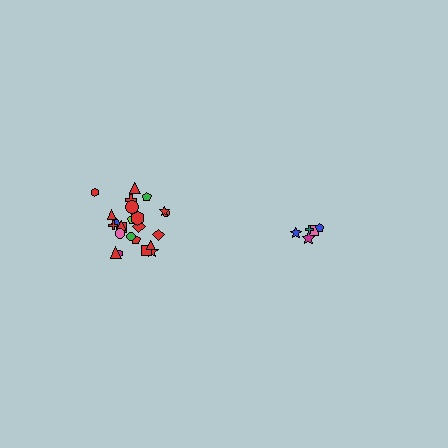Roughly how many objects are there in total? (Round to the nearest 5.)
Roughly 30 objects in total.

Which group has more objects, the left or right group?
The left group.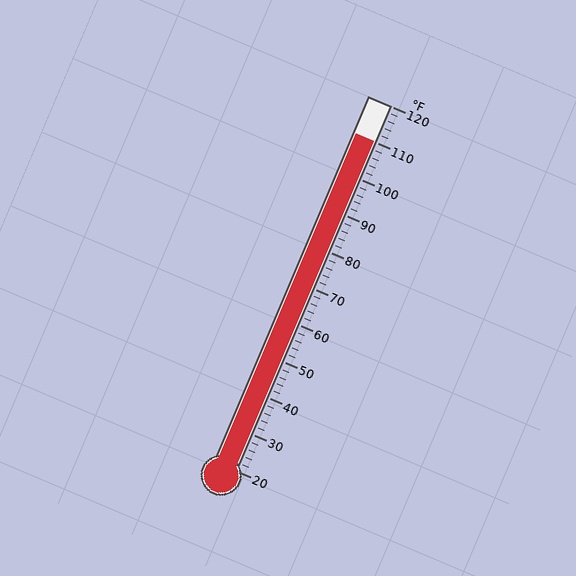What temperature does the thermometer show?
The thermometer shows approximately 110°F.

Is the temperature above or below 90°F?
The temperature is above 90°F.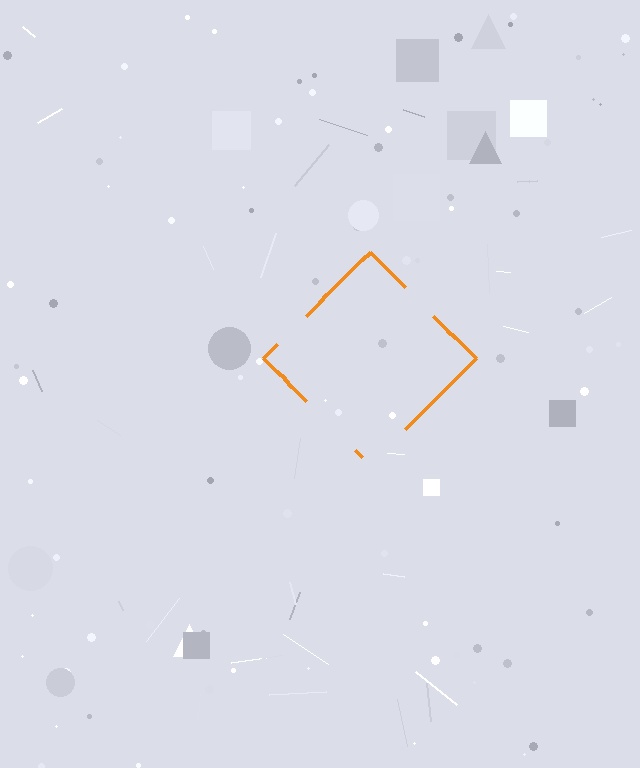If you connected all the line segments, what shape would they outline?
They would outline a diamond.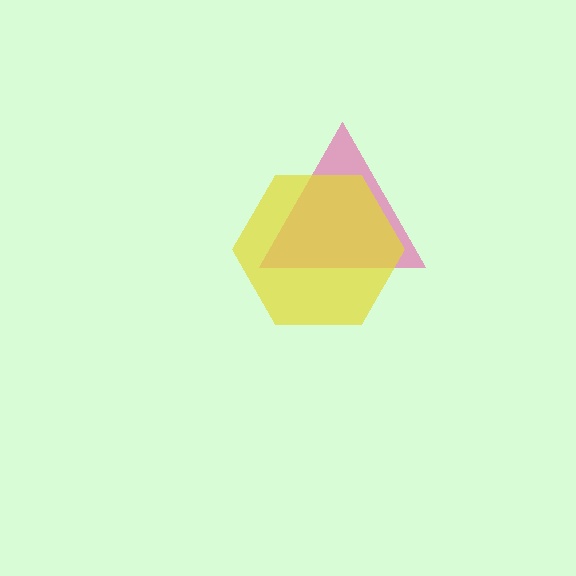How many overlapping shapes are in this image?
There are 2 overlapping shapes in the image.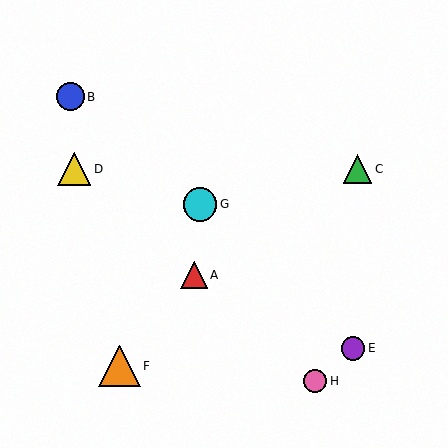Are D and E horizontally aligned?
No, D is at y≈169 and E is at y≈348.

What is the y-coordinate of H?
Object H is at y≈381.